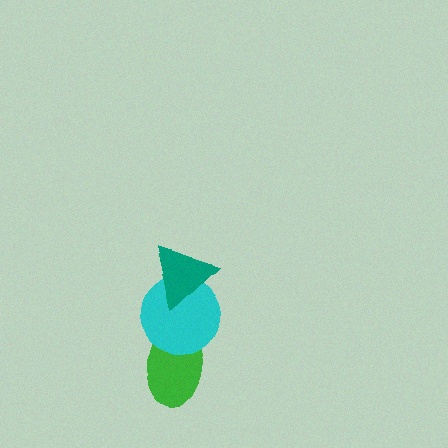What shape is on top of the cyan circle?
The teal triangle is on top of the cyan circle.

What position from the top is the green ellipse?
The green ellipse is 3rd from the top.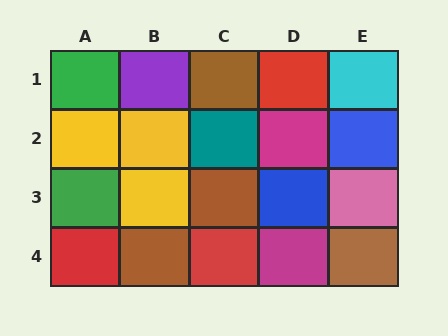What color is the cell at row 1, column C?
Brown.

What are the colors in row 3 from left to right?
Green, yellow, brown, blue, pink.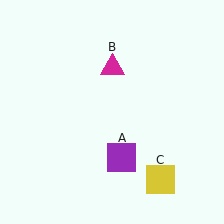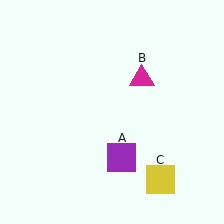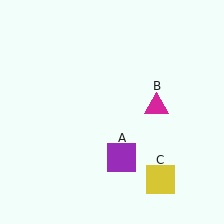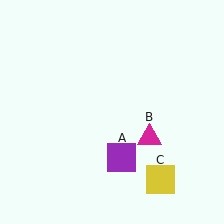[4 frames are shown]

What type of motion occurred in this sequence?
The magenta triangle (object B) rotated clockwise around the center of the scene.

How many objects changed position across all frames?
1 object changed position: magenta triangle (object B).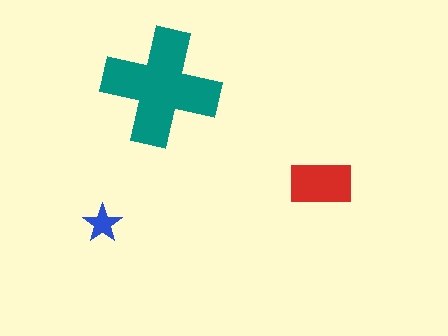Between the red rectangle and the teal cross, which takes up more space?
The teal cross.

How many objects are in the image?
There are 3 objects in the image.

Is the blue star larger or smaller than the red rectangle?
Smaller.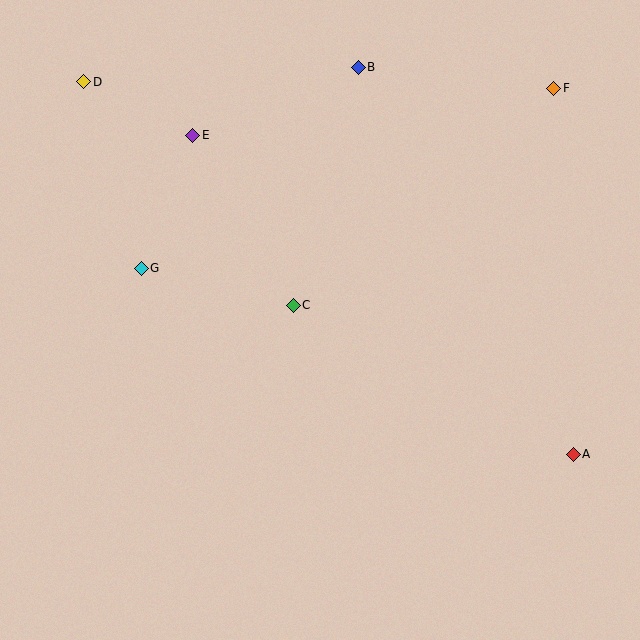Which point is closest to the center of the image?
Point C at (293, 305) is closest to the center.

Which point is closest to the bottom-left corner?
Point G is closest to the bottom-left corner.